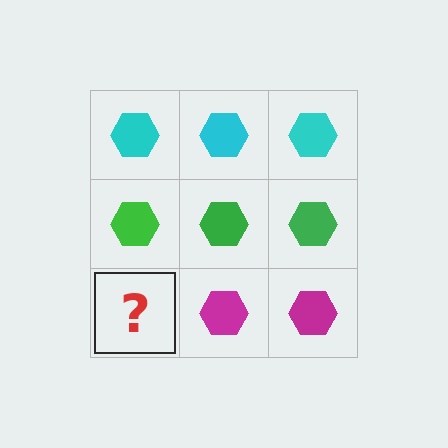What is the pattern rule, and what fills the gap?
The rule is that each row has a consistent color. The gap should be filled with a magenta hexagon.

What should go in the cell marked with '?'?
The missing cell should contain a magenta hexagon.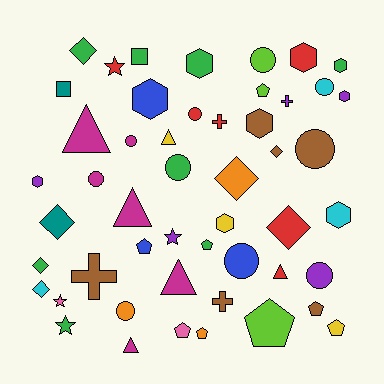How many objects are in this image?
There are 50 objects.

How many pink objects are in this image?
There are 2 pink objects.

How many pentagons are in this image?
There are 8 pentagons.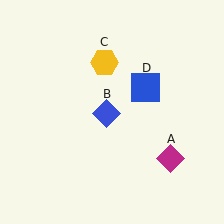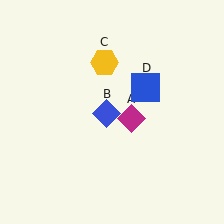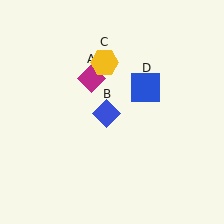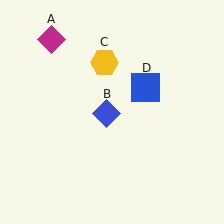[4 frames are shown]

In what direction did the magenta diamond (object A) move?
The magenta diamond (object A) moved up and to the left.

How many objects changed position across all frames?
1 object changed position: magenta diamond (object A).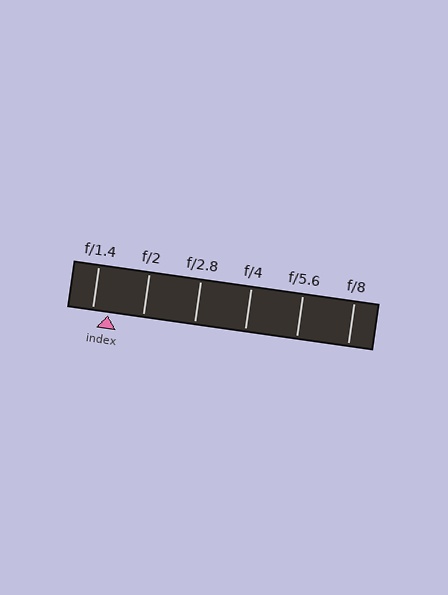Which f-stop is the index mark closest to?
The index mark is closest to f/1.4.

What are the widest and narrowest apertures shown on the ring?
The widest aperture shown is f/1.4 and the narrowest is f/8.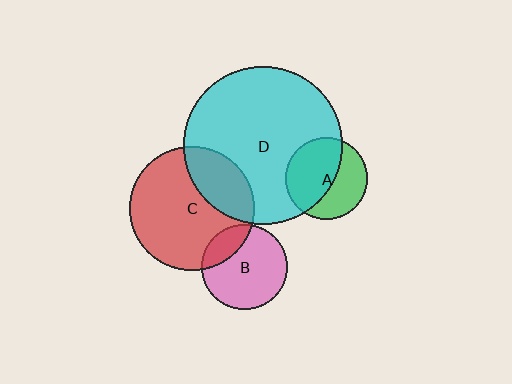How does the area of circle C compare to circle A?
Approximately 2.3 times.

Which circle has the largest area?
Circle D (cyan).